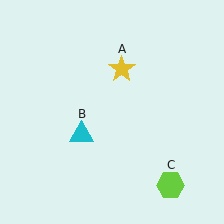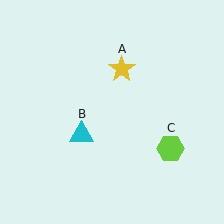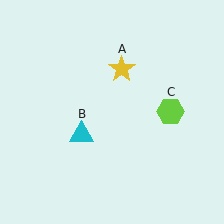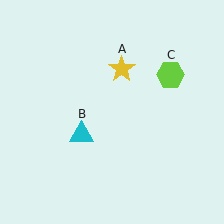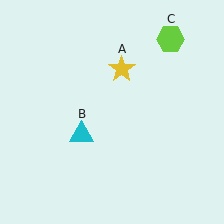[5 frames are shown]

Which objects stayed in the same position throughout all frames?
Yellow star (object A) and cyan triangle (object B) remained stationary.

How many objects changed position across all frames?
1 object changed position: lime hexagon (object C).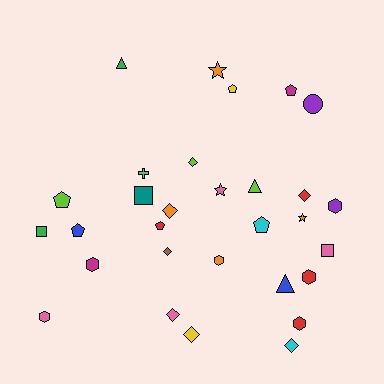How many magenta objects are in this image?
There are 2 magenta objects.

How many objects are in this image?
There are 30 objects.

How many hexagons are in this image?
There are 6 hexagons.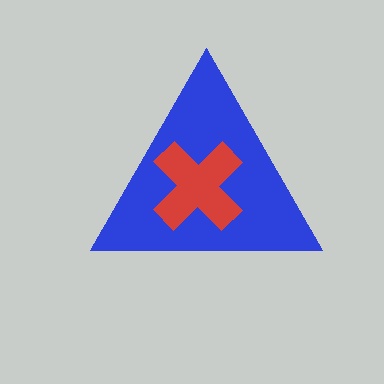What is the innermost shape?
The red cross.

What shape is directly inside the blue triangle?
The red cross.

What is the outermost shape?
The blue triangle.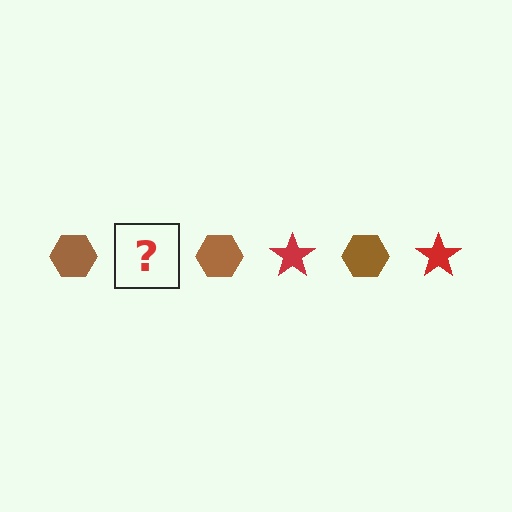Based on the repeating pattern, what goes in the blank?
The blank should be a red star.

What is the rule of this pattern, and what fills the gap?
The rule is that the pattern alternates between brown hexagon and red star. The gap should be filled with a red star.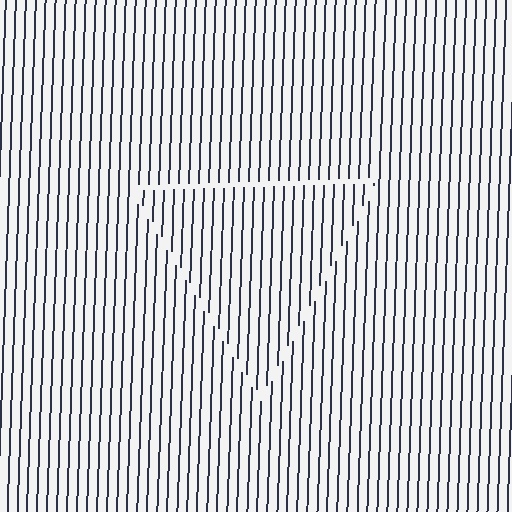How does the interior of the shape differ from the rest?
The interior of the shape contains the same grating, shifted by half a period — the contour is defined by the phase discontinuity where line-ends from the inner and outer gratings abut.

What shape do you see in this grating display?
An illusory triangle. The interior of the shape contains the same grating, shifted by half a period — the contour is defined by the phase discontinuity where line-ends from the inner and outer gratings abut.